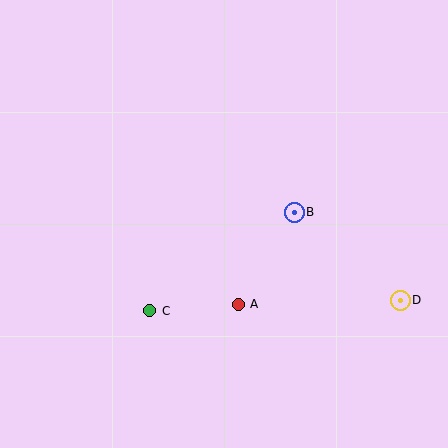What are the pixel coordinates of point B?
Point B is at (294, 212).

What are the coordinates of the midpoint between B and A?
The midpoint between B and A is at (266, 258).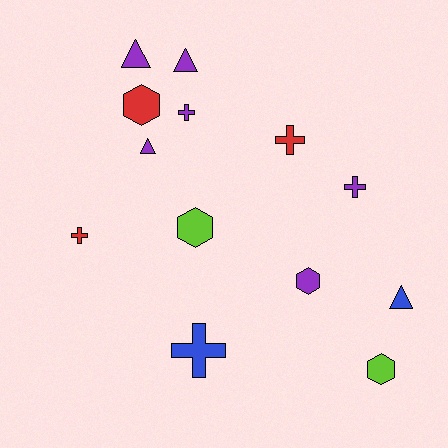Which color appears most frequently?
Purple, with 6 objects.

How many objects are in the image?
There are 13 objects.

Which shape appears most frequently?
Cross, with 5 objects.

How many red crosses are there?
There are 2 red crosses.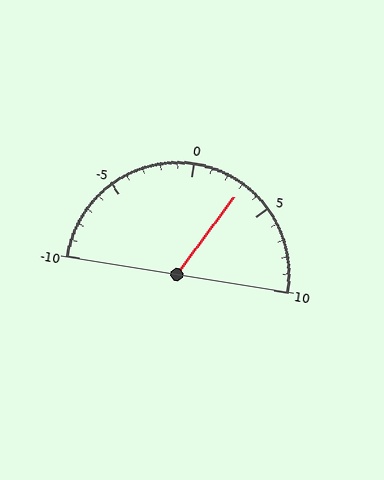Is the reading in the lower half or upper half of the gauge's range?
The reading is in the upper half of the range (-10 to 10).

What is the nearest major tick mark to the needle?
The nearest major tick mark is 5.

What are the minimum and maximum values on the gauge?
The gauge ranges from -10 to 10.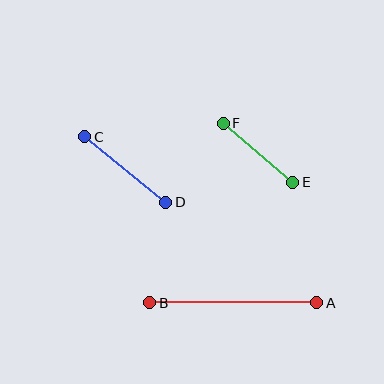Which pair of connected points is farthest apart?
Points A and B are farthest apart.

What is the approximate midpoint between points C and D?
The midpoint is at approximately (125, 169) pixels.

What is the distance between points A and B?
The distance is approximately 167 pixels.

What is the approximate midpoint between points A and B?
The midpoint is at approximately (233, 303) pixels.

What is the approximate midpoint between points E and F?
The midpoint is at approximately (258, 153) pixels.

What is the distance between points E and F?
The distance is approximately 91 pixels.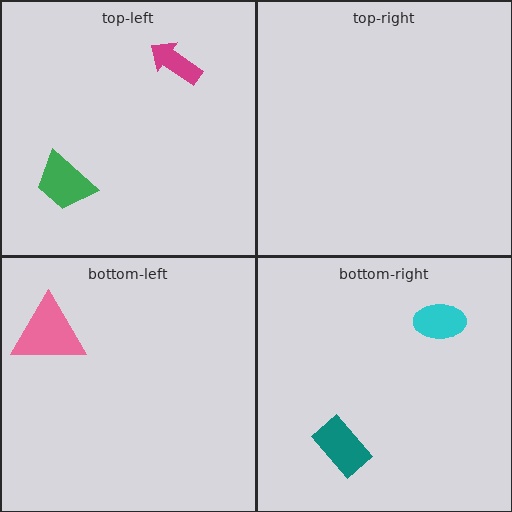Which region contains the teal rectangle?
The bottom-right region.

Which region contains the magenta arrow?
The top-left region.